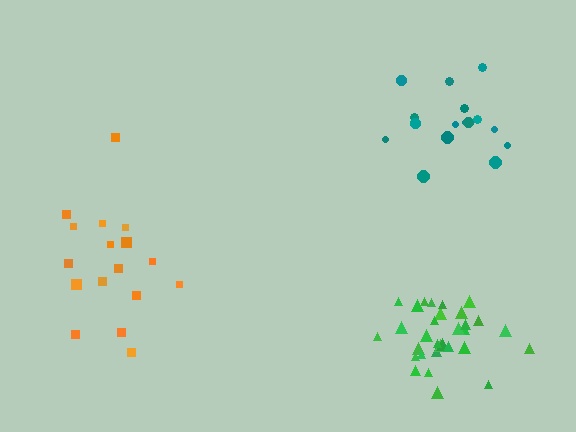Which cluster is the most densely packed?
Green.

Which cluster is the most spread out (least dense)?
Orange.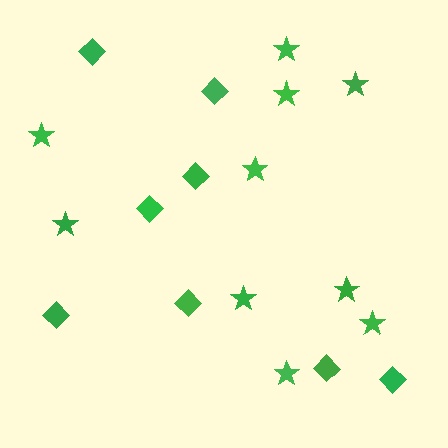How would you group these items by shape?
There are 2 groups: one group of stars (10) and one group of diamonds (8).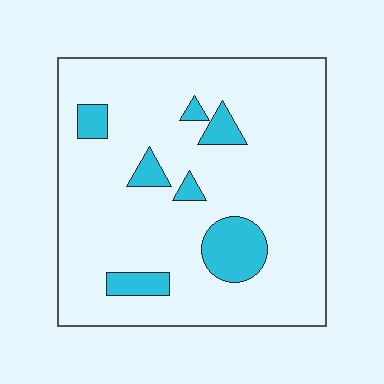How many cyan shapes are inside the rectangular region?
7.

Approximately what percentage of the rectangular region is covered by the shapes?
Approximately 15%.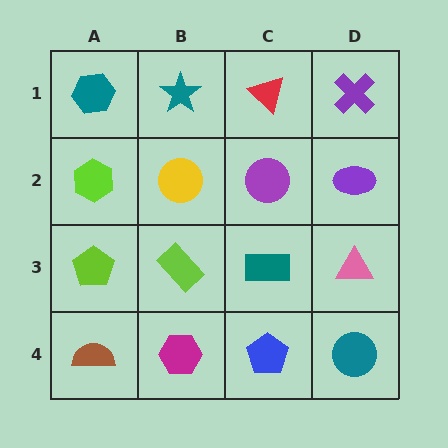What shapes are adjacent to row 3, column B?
A yellow circle (row 2, column B), a magenta hexagon (row 4, column B), a lime pentagon (row 3, column A), a teal rectangle (row 3, column C).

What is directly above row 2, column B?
A teal star.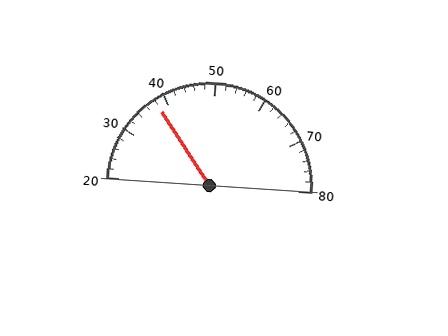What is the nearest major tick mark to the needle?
The nearest major tick mark is 40.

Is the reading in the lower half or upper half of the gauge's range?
The reading is in the lower half of the range (20 to 80).